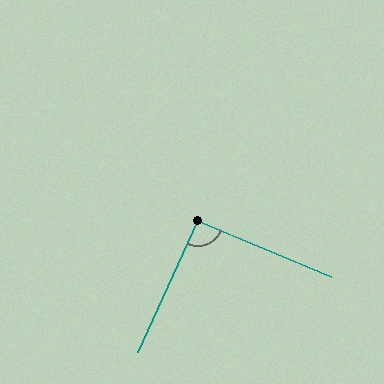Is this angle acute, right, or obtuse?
It is approximately a right angle.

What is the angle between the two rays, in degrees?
Approximately 92 degrees.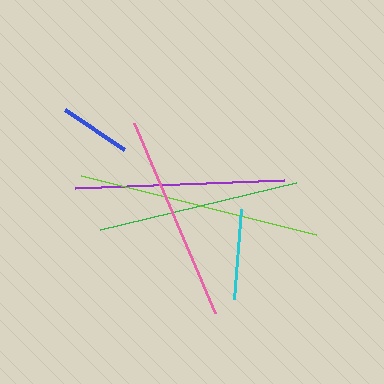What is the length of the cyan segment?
The cyan segment is approximately 90 pixels long.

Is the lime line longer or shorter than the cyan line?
The lime line is longer than the cyan line.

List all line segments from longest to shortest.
From longest to shortest: lime, purple, pink, green, cyan, blue.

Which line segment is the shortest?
The blue line is the shortest at approximately 72 pixels.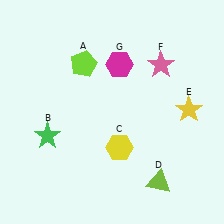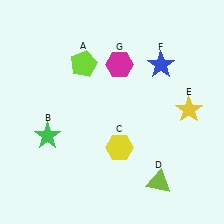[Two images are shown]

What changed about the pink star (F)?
In Image 1, F is pink. In Image 2, it changed to blue.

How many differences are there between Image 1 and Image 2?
There is 1 difference between the two images.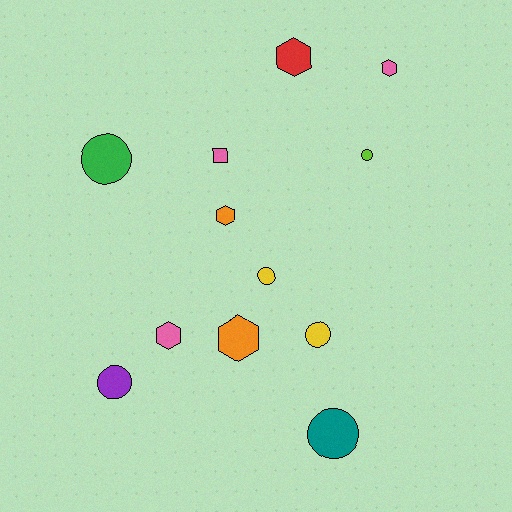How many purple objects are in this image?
There is 1 purple object.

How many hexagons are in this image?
There are 5 hexagons.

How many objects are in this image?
There are 12 objects.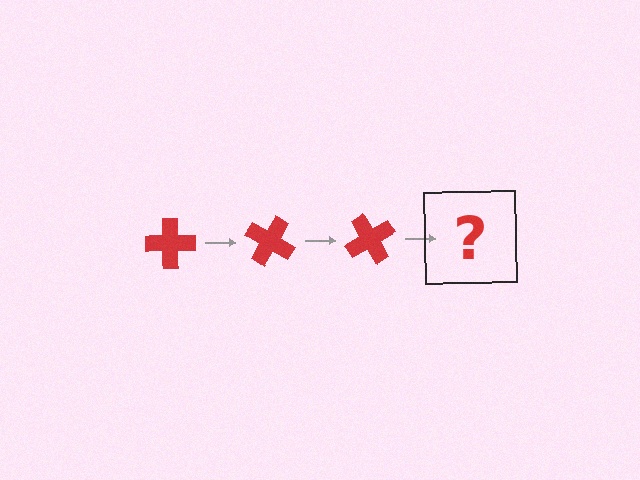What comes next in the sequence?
The next element should be a red cross rotated 90 degrees.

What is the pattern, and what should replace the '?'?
The pattern is that the cross rotates 30 degrees each step. The '?' should be a red cross rotated 90 degrees.